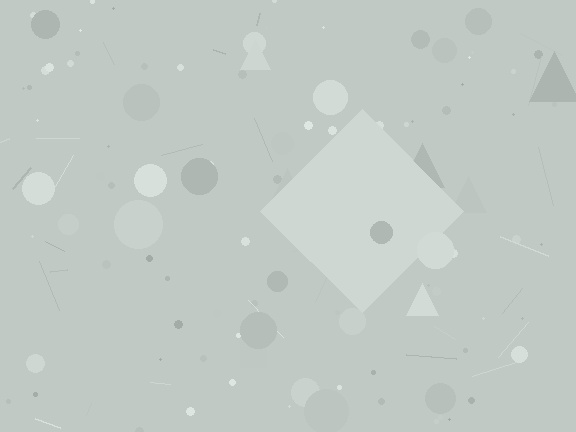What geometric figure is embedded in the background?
A diamond is embedded in the background.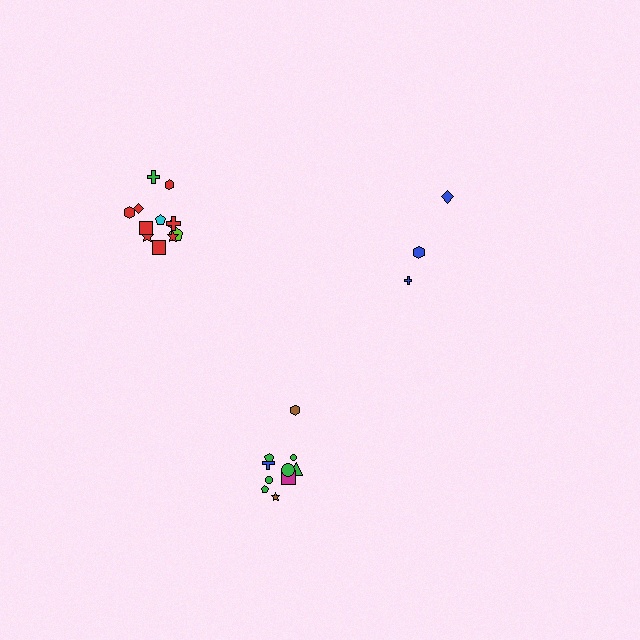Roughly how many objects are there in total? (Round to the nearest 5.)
Roughly 25 objects in total.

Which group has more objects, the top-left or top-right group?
The top-left group.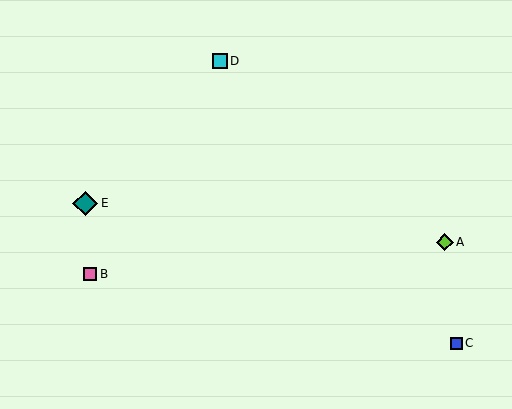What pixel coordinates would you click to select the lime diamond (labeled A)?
Click at (445, 242) to select the lime diamond A.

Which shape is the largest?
The teal diamond (labeled E) is the largest.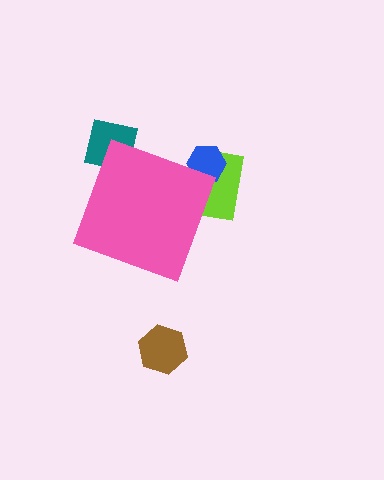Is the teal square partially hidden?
Yes, the teal square is partially hidden behind the pink diamond.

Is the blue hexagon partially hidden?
Yes, the blue hexagon is partially hidden behind the pink diamond.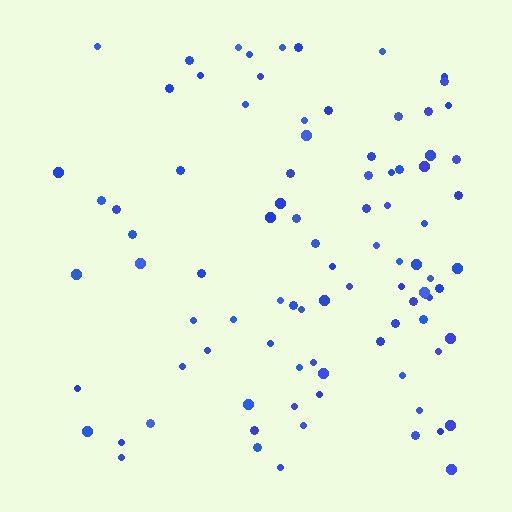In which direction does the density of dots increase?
From left to right, with the right side densest.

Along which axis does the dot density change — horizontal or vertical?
Horizontal.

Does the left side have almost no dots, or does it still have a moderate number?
Still a moderate number, just noticeably fewer than the right.